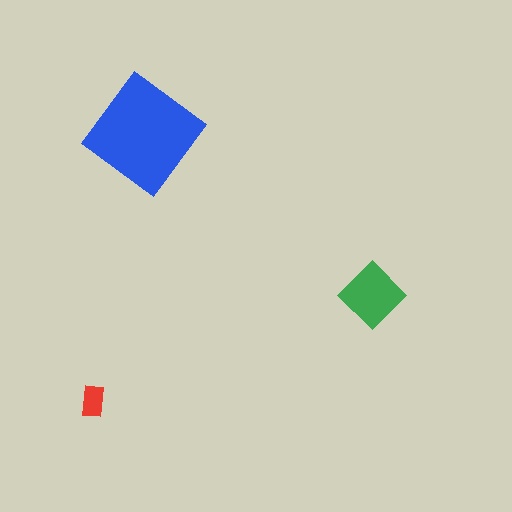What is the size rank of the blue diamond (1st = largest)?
1st.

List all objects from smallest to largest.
The red rectangle, the green diamond, the blue diamond.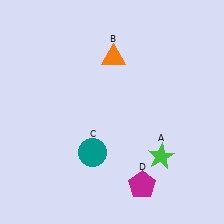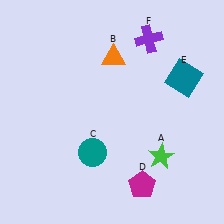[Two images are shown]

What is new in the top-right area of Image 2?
A teal square (E) was added in the top-right area of Image 2.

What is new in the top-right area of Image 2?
A purple cross (F) was added in the top-right area of Image 2.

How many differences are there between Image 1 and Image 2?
There are 2 differences between the two images.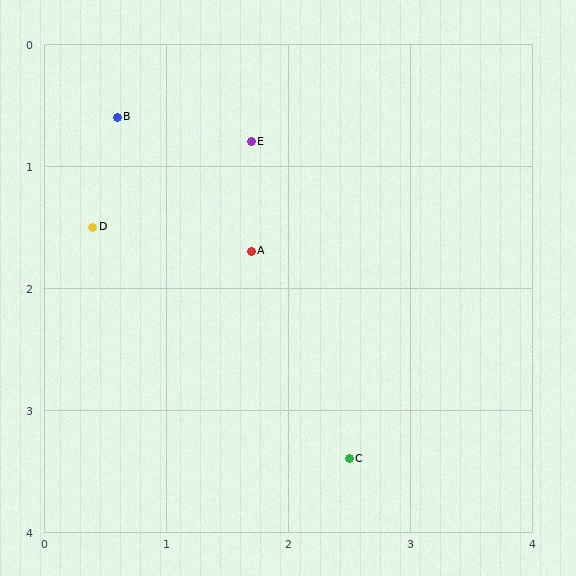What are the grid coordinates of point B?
Point B is at approximately (0.6, 0.6).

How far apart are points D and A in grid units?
Points D and A are about 1.3 grid units apart.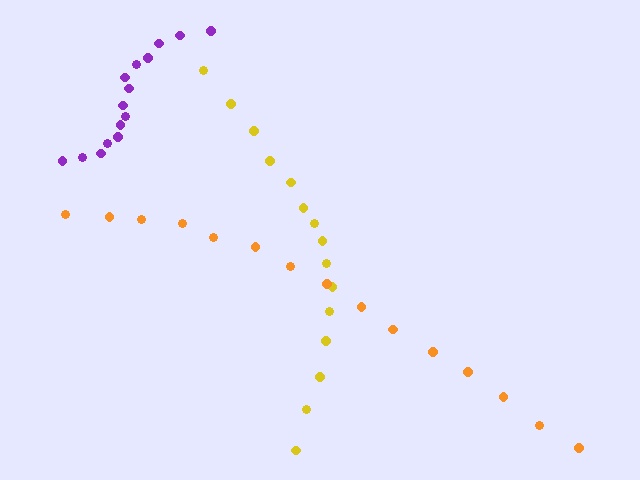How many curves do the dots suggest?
There are 3 distinct paths.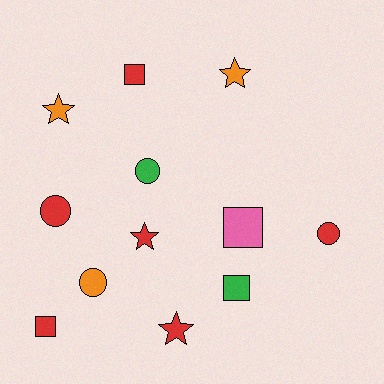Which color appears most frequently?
Red, with 6 objects.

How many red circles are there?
There are 2 red circles.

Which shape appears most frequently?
Circle, with 4 objects.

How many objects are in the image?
There are 12 objects.